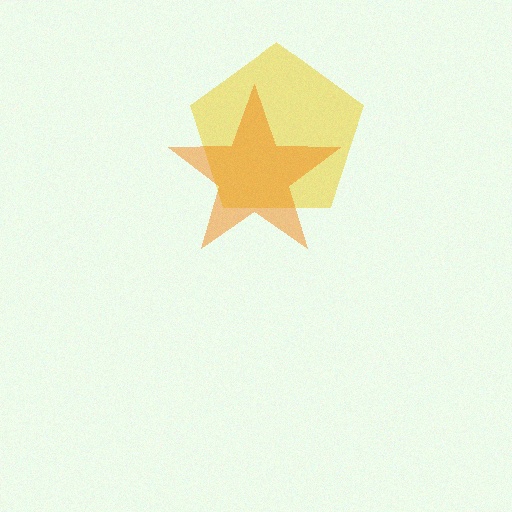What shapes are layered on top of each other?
The layered shapes are: a yellow pentagon, an orange star.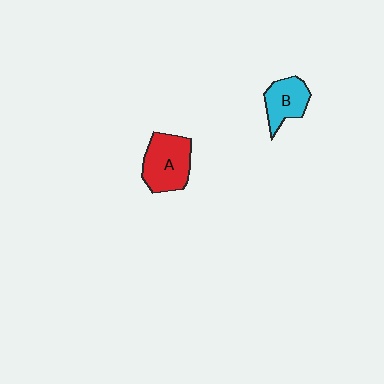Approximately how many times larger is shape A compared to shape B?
Approximately 1.4 times.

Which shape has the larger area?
Shape A (red).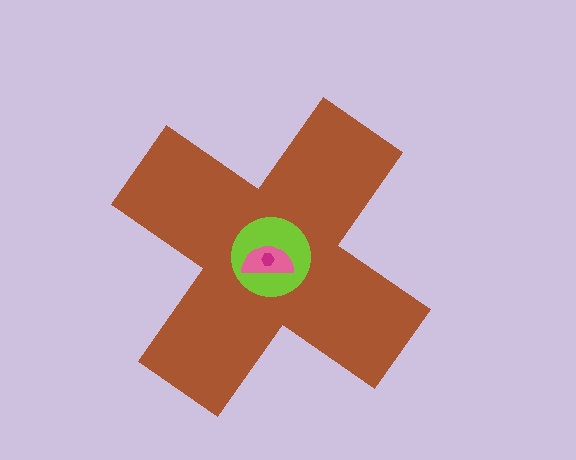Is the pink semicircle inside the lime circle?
Yes.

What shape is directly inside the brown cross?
The lime circle.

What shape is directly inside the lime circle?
The pink semicircle.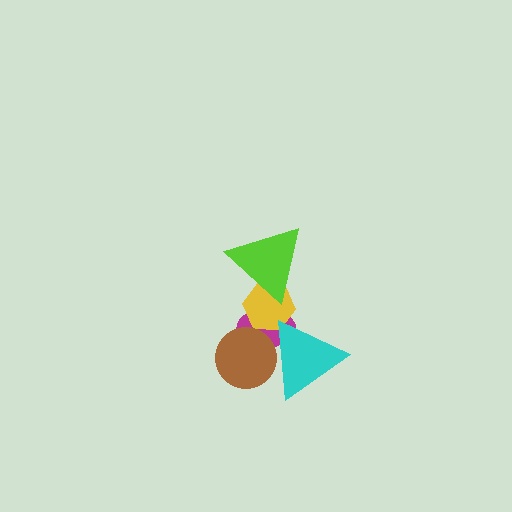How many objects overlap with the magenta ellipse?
4 objects overlap with the magenta ellipse.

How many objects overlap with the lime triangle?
2 objects overlap with the lime triangle.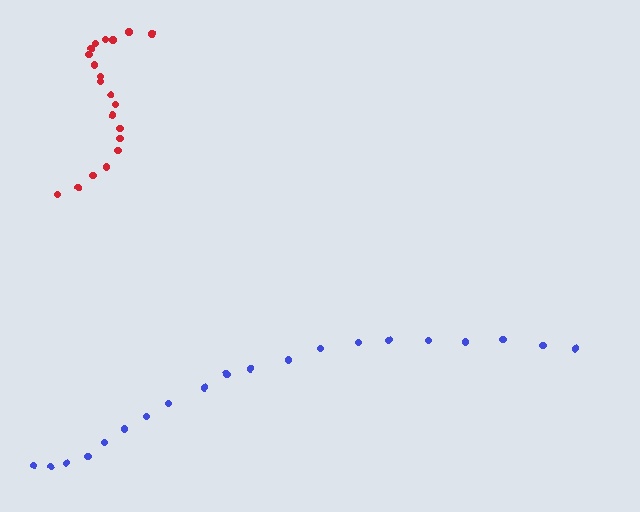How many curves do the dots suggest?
There are 2 distinct paths.